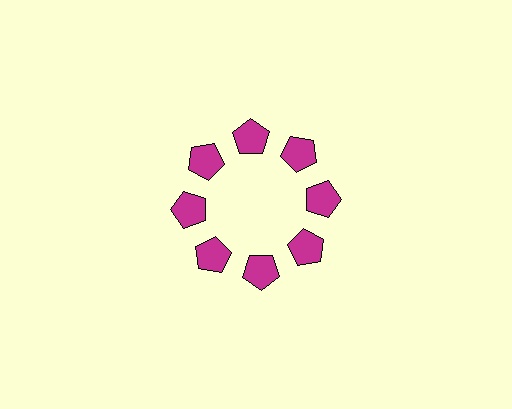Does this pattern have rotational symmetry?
Yes, this pattern has 8-fold rotational symmetry. It looks the same after rotating 45 degrees around the center.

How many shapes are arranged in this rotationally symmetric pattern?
There are 8 shapes, arranged in 8 groups of 1.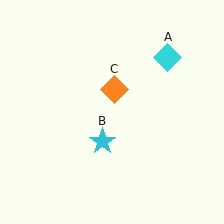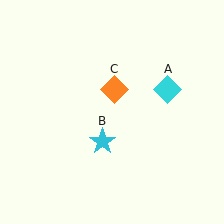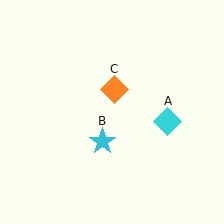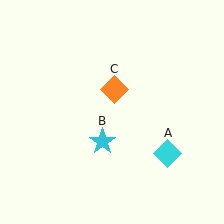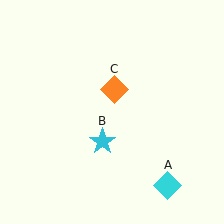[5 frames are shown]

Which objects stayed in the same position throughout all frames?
Cyan star (object B) and orange diamond (object C) remained stationary.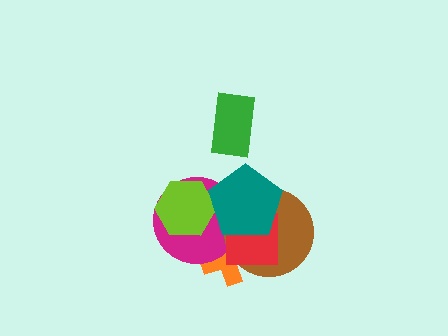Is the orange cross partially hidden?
Yes, it is partially covered by another shape.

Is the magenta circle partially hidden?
Yes, it is partially covered by another shape.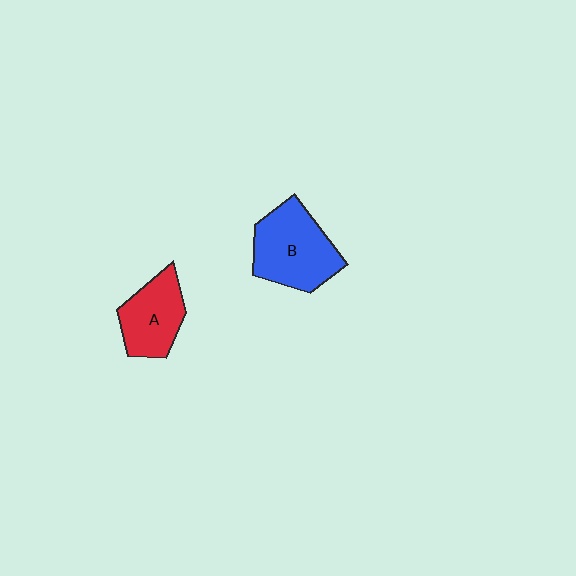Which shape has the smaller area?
Shape A (red).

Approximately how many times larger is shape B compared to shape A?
Approximately 1.4 times.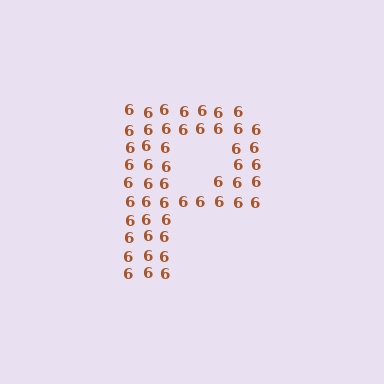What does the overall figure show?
The overall figure shows the letter P.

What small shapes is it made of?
It is made of small digit 6's.